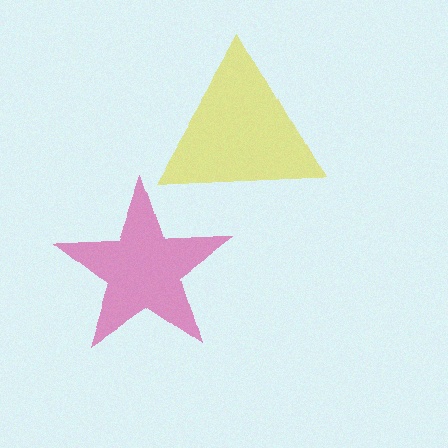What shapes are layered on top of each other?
The layered shapes are: a yellow triangle, a magenta star.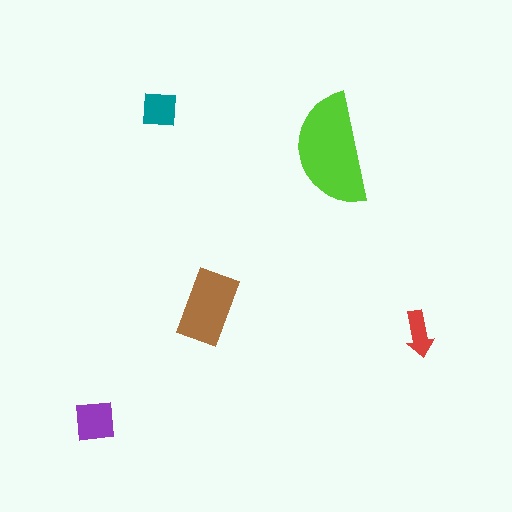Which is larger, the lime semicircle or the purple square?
The lime semicircle.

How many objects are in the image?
There are 5 objects in the image.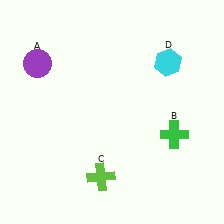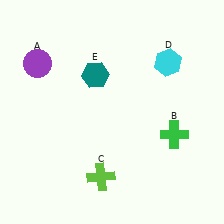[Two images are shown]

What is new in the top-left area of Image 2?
A teal hexagon (E) was added in the top-left area of Image 2.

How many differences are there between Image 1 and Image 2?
There is 1 difference between the two images.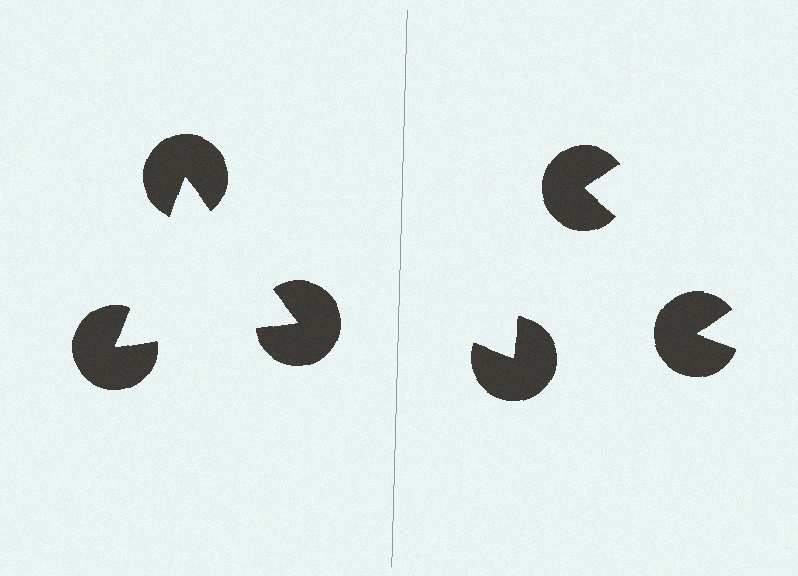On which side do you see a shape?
An illusory triangle appears on the left side. On the right side the wedge cuts are rotated, so no coherent shape forms.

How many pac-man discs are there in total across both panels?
6 — 3 on each side.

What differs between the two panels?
The pac-man discs are positioned identically on both sides; only the wedge orientations differ. On the left they align to a triangle; on the right they are misaligned.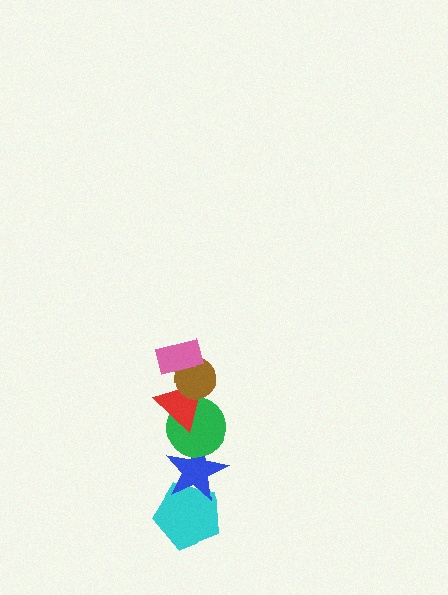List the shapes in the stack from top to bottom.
From top to bottom: the pink rectangle, the brown circle, the red triangle, the green circle, the blue star, the cyan pentagon.